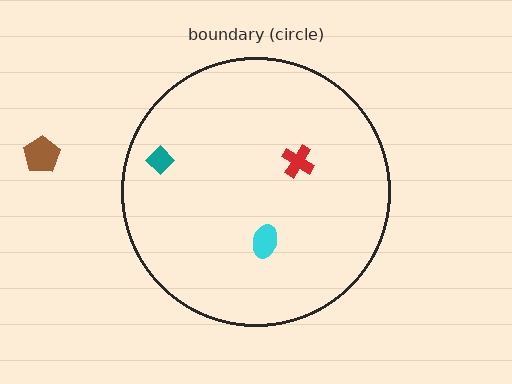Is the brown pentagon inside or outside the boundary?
Outside.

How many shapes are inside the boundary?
3 inside, 1 outside.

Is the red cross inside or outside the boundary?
Inside.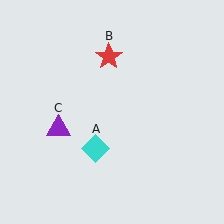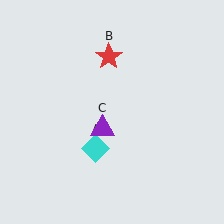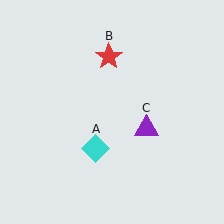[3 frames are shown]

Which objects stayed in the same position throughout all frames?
Cyan diamond (object A) and red star (object B) remained stationary.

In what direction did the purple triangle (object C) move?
The purple triangle (object C) moved right.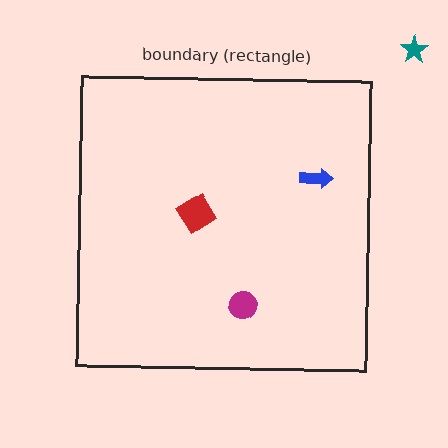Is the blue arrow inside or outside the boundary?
Inside.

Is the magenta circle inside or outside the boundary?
Inside.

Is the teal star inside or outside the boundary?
Outside.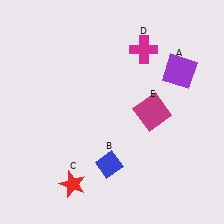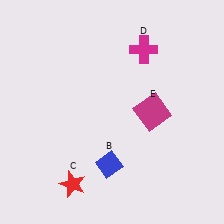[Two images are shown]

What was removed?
The purple square (A) was removed in Image 2.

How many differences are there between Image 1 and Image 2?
There is 1 difference between the two images.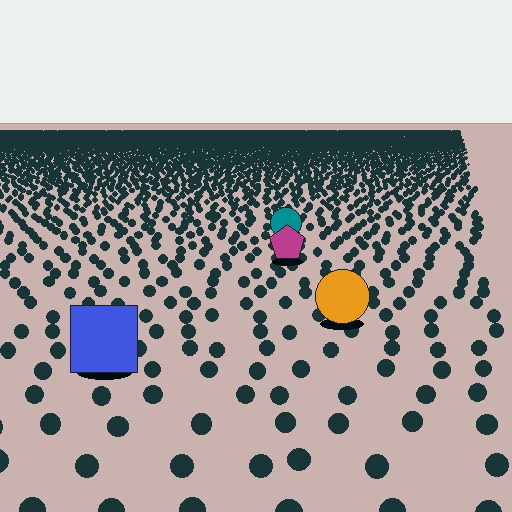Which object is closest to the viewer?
The blue square is closest. The texture marks near it are larger and more spread out.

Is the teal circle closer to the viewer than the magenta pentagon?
No. The magenta pentagon is closer — you can tell from the texture gradient: the ground texture is coarser near it.